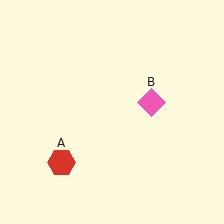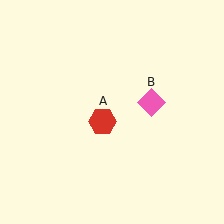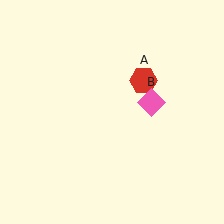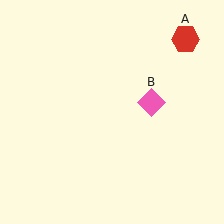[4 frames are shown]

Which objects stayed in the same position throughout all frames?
Pink diamond (object B) remained stationary.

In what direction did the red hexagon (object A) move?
The red hexagon (object A) moved up and to the right.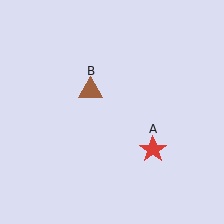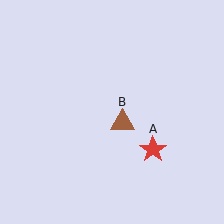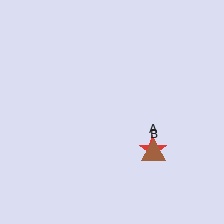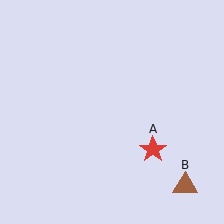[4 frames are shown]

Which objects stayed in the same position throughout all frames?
Red star (object A) remained stationary.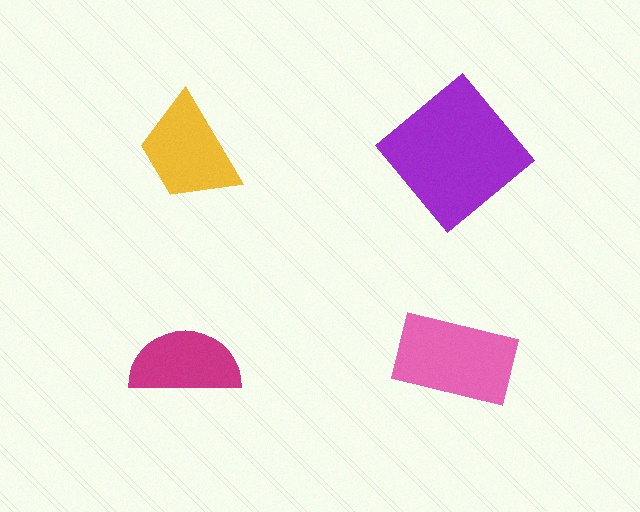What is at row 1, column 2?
A purple diamond.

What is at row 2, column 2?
A pink rectangle.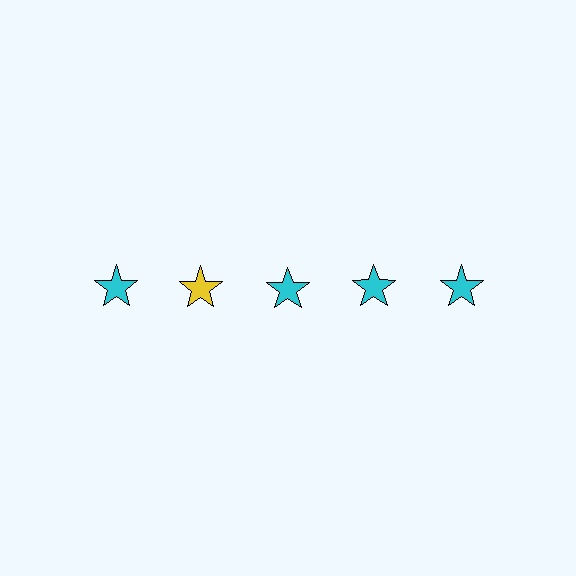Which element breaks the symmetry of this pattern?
The yellow star in the top row, second from left column breaks the symmetry. All other shapes are cyan stars.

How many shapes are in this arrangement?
There are 5 shapes arranged in a grid pattern.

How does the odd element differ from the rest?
It has a different color: yellow instead of cyan.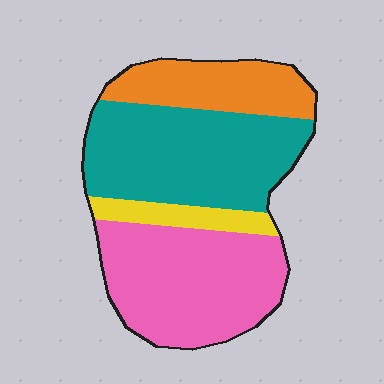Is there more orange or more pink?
Pink.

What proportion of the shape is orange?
Orange covers about 20% of the shape.